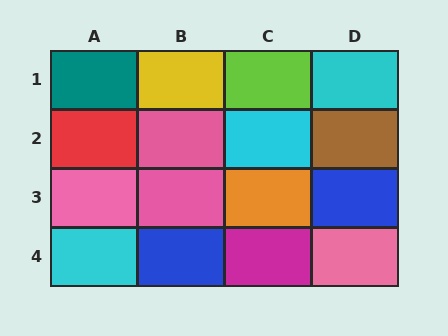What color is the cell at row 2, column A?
Red.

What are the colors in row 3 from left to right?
Pink, pink, orange, blue.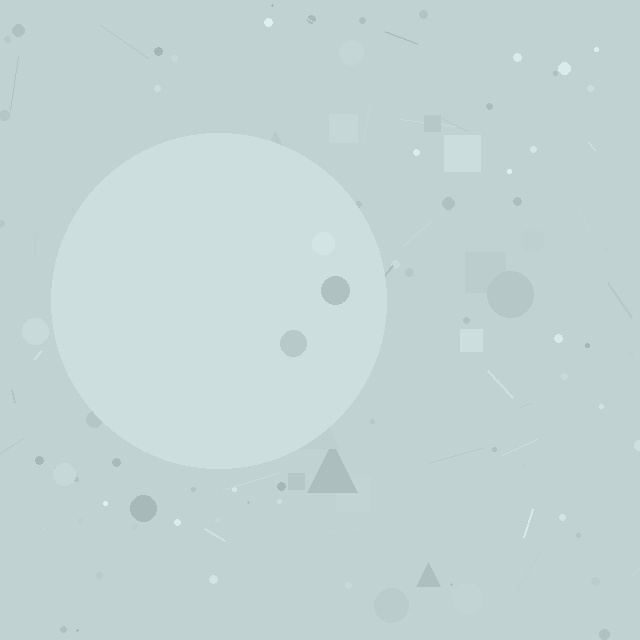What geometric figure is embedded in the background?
A circle is embedded in the background.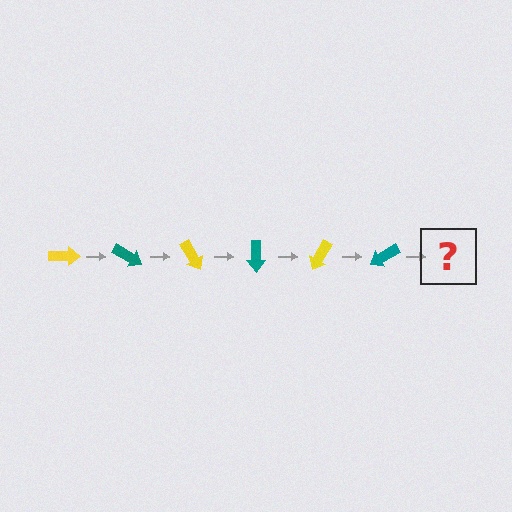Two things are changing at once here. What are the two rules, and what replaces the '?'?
The two rules are that it rotates 30 degrees each step and the color cycles through yellow and teal. The '?' should be a yellow arrow, rotated 180 degrees from the start.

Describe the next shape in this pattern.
It should be a yellow arrow, rotated 180 degrees from the start.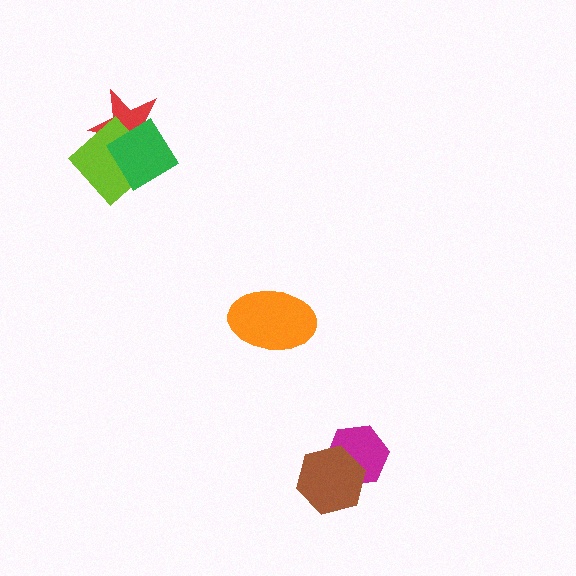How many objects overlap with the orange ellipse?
0 objects overlap with the orange ellipse.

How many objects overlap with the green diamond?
2 objects overlap with the green diamond.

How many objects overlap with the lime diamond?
2 objects overlap with the lime diamond.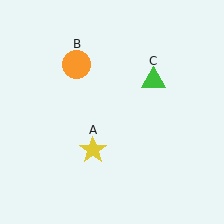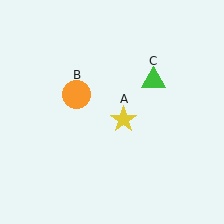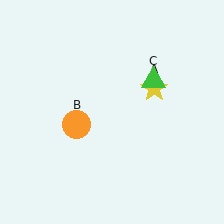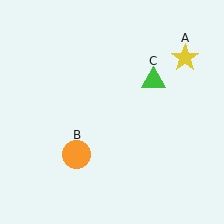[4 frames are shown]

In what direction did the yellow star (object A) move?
The yellow star (object A) moved up and to the right.